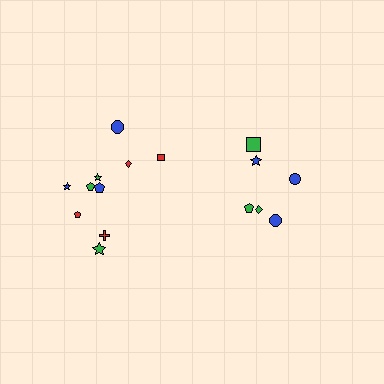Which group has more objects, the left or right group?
The left group.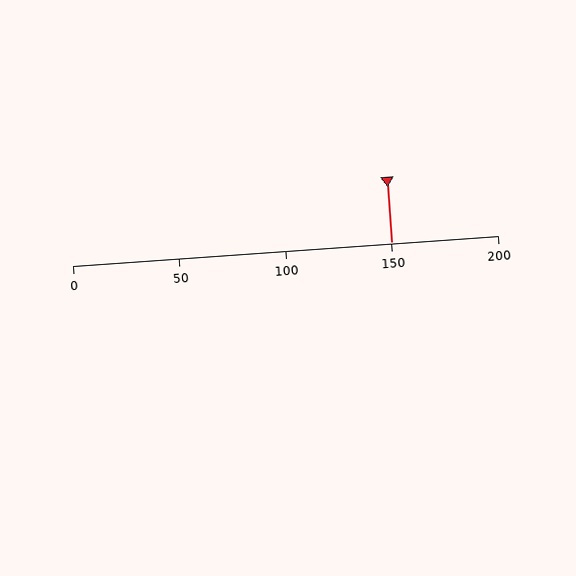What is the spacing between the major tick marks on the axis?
The major ticks are spaced 50 apart.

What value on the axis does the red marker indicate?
The marker indicates approximately 150.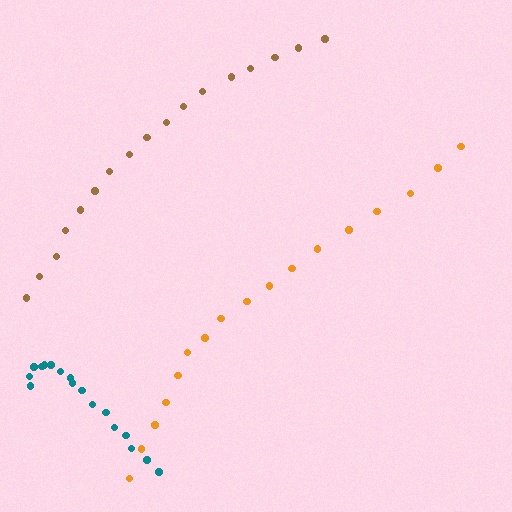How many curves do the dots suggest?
There are 3 distinct paths.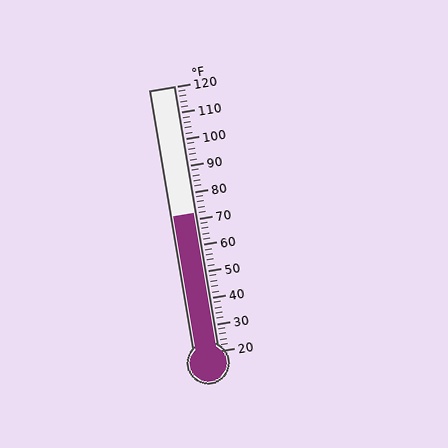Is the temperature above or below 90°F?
The temperature is below 90°F.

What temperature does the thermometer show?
The thermometer shows approximately 72°F.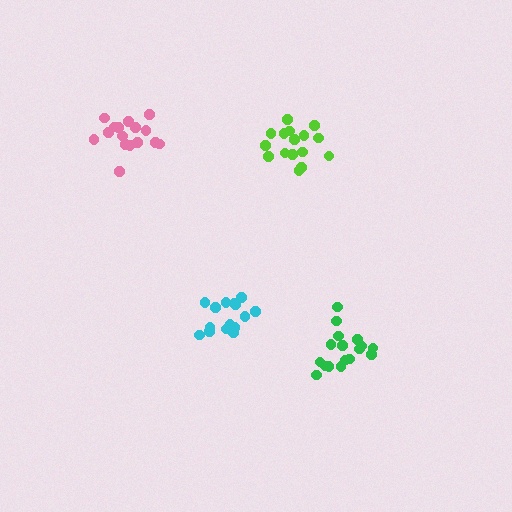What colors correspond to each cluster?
The clusters are colored: lime, green, pink, cyan.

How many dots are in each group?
Group 1: 17 dots, Group 2: 17 dots, Group 3: 16 dots, Group 4: 16 dots (66 total).